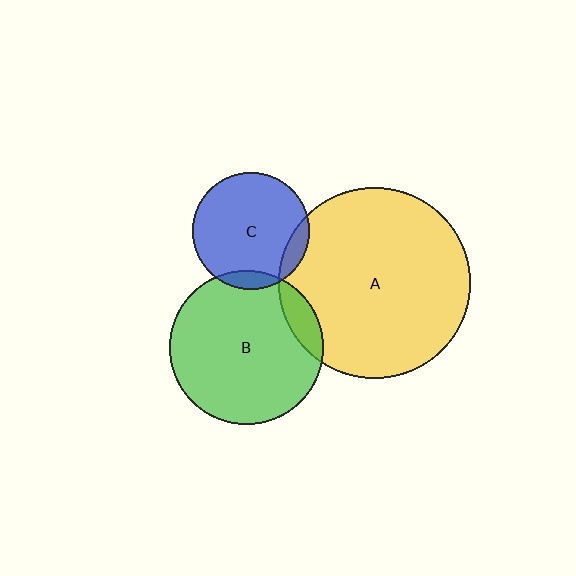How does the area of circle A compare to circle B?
Approximately 1.5 times.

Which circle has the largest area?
Circle A (yellow).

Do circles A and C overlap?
Yes.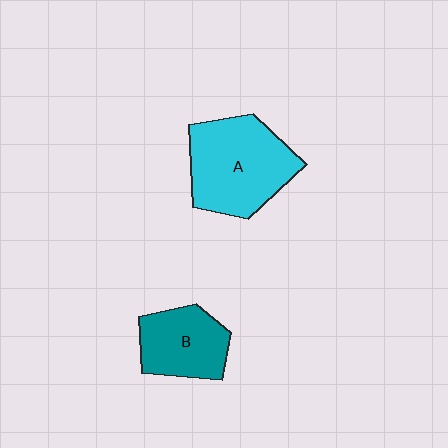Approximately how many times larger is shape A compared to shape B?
Approximately 1.6 times.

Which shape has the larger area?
Shape A (cyan).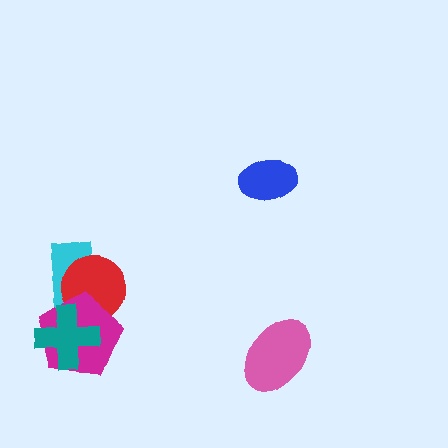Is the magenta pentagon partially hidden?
Yes, it is partially covered by another shape.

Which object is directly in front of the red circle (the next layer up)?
The magenta pentagon is directly in front of the red circle.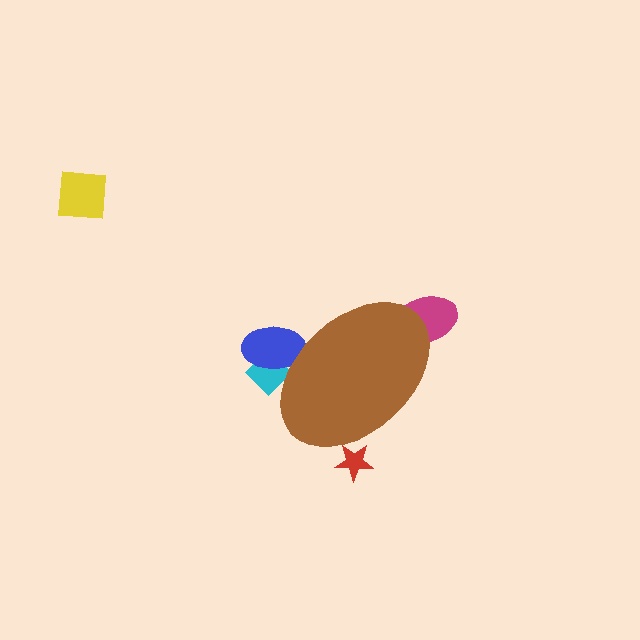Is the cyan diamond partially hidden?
Yes, the cyan diamond is partially hidden behind the brown ellipse.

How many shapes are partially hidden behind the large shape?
4 shapes are partially hidden.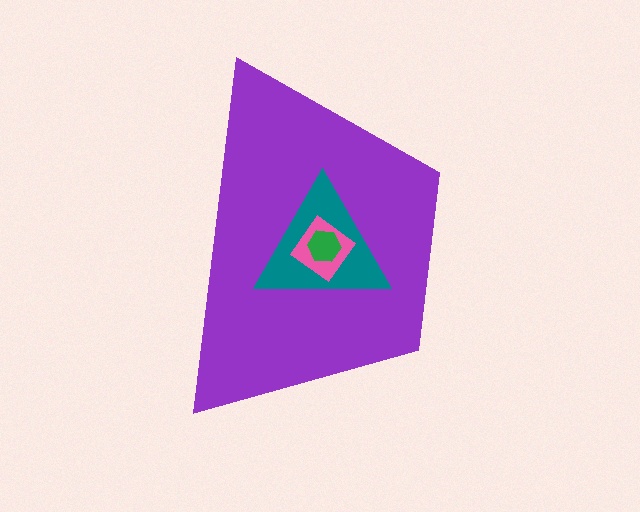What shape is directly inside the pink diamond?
The green hexagon.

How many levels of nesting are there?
4.